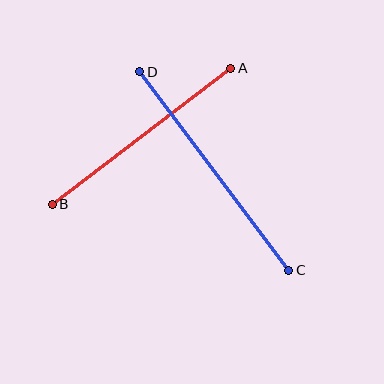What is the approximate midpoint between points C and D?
The midpoint is at approximately (214, 171) pixels.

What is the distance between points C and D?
The distance is approximately 248 pixels.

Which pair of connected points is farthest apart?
Points C and D are farthest apart.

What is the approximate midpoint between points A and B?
The midpoint is at approximately (142, 136) pixels.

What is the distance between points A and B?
The distance is approximately 224 pixels.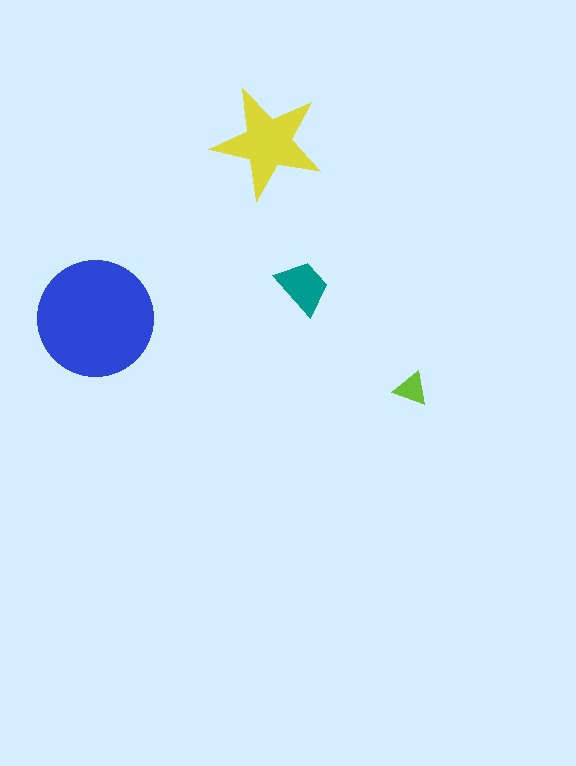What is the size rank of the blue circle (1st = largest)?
1st.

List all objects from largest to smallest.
The blue circle, the yellow star, the teal trapezoid, the lime triangle.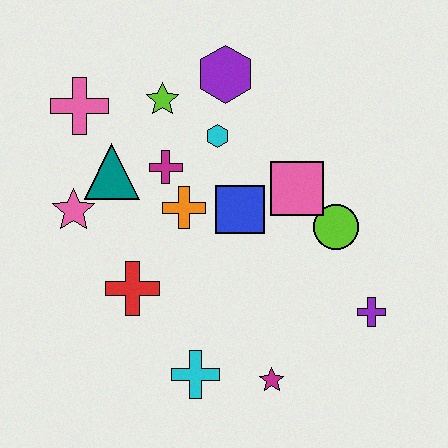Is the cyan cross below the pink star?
Yes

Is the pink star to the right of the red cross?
No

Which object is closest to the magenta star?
The cyan cross is closest to the magenta star.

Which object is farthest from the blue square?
The pink cross is farthest from the blue square.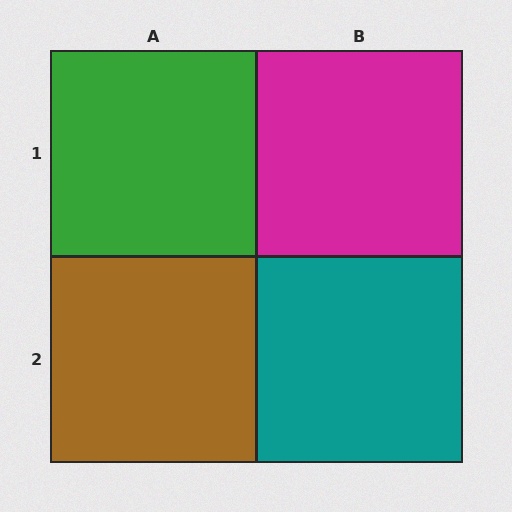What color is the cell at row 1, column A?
Green.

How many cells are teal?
1 cell is teal.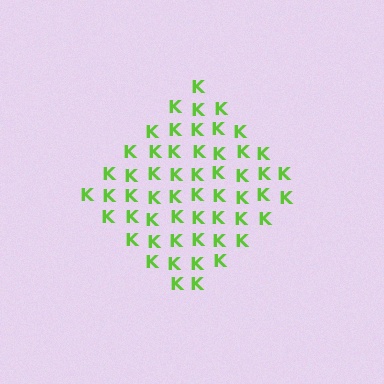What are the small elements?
The small elements are letter K's.